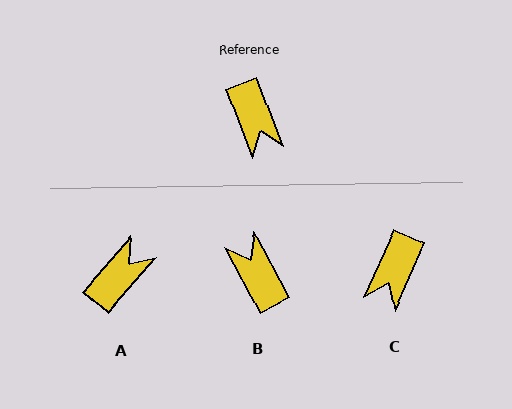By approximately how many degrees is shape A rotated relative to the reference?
Approximately 118 degrees counter-clockwise.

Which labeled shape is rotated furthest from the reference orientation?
B, about 173 degrees away.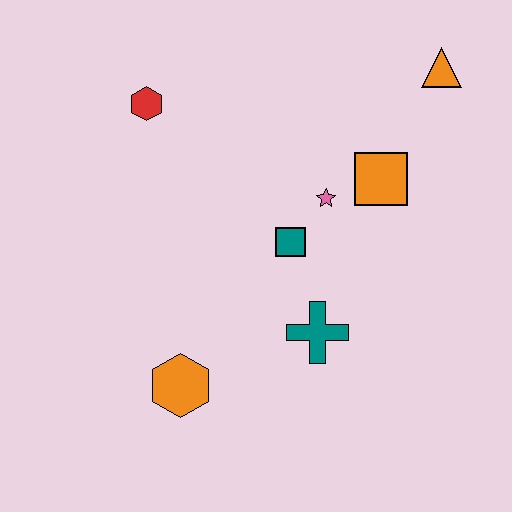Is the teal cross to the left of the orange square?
Yes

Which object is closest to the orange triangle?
The orange square is closest to the orange triangle.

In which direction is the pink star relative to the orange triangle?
The pink star is below the orange triangle.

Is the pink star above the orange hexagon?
Yes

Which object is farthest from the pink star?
The orange hexagon is farthest from the pink star.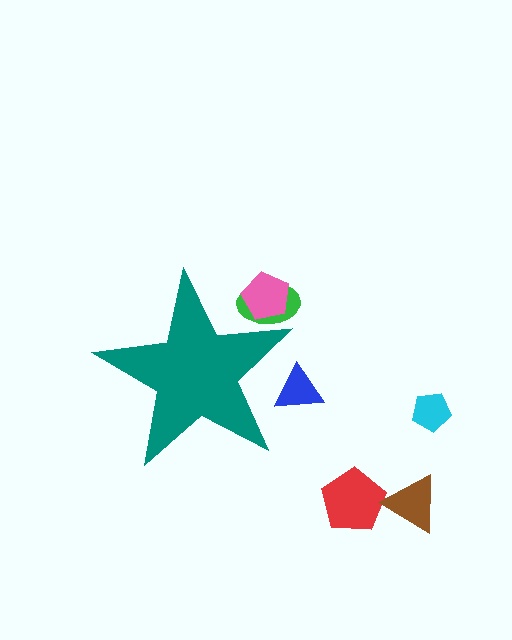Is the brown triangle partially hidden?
No, the brown triangle is fully visible.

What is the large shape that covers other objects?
A teal star.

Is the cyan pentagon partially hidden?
No, the cyan pentagon is fully visible.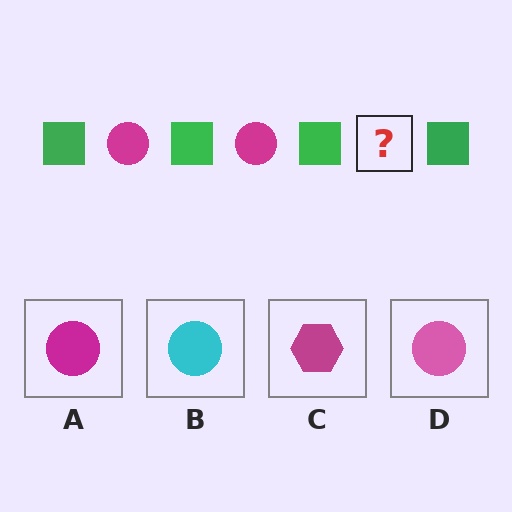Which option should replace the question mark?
Option A.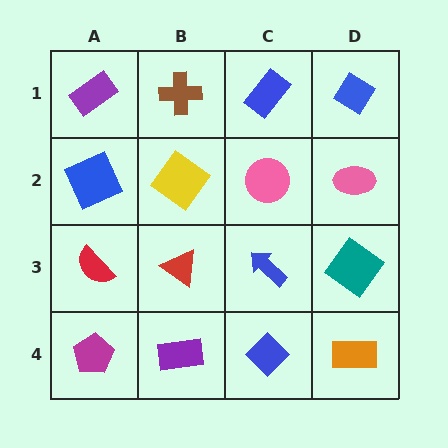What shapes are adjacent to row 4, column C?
A blue arrow (row 3, column C), a purple rectangle (row 4, column B), an orange rectangle (row 4, column D).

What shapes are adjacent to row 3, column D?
A pink ellipse (row 2, column D), an orange rectangle (row 4, column D), a blue arrow (row 3, column C).